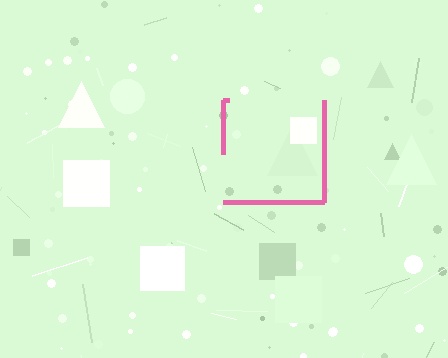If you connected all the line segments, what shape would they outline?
They would outline a square.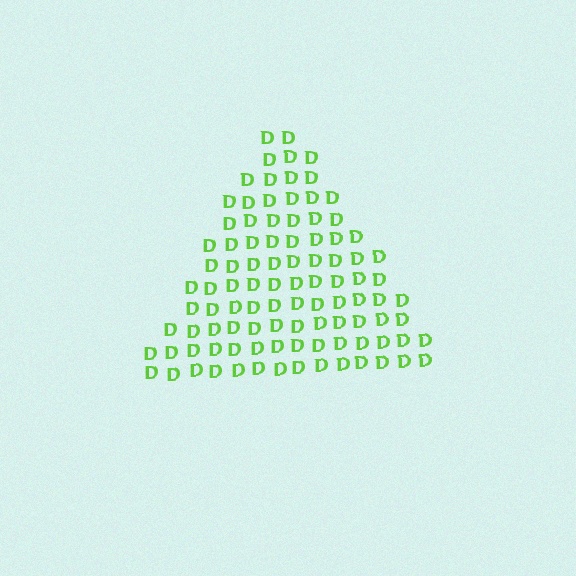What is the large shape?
The large shape is a triangle.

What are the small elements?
The small elements are letter D's.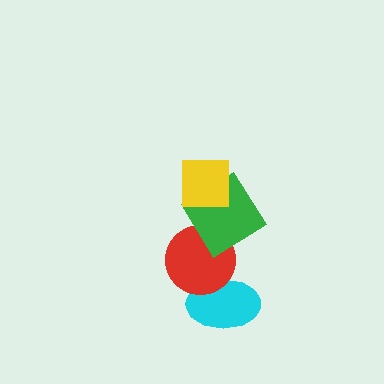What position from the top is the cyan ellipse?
The cyan ellipse is 4th from the top.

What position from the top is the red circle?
The red circle is 3rd from the top.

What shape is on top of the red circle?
The green diamond is on top of the red circle.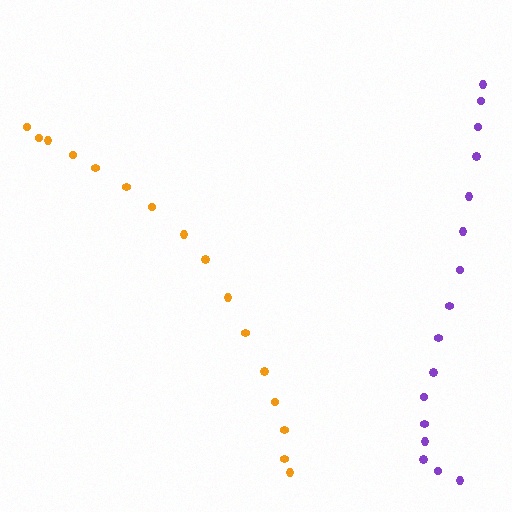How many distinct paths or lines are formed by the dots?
There are 2 distinct paths.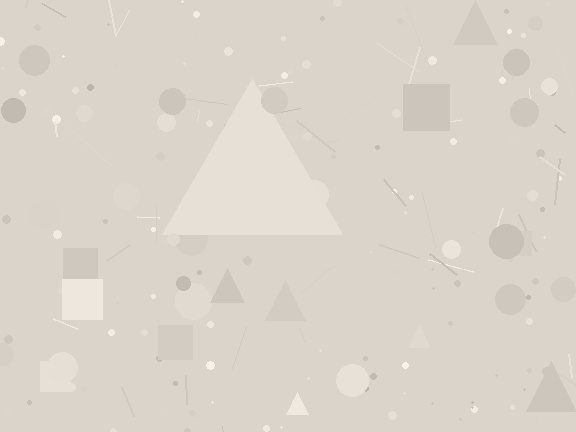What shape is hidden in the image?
A triangle is hidden in the image.